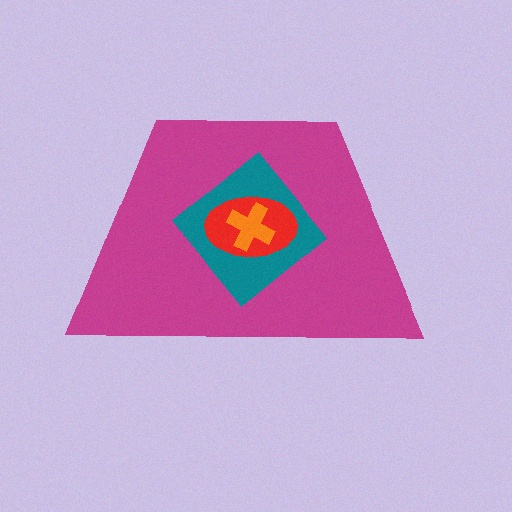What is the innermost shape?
The orange cross.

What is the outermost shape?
The magenta trapezoid.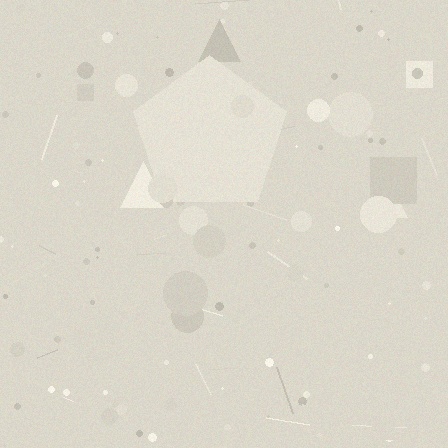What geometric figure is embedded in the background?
A pentagon is embedded in the background.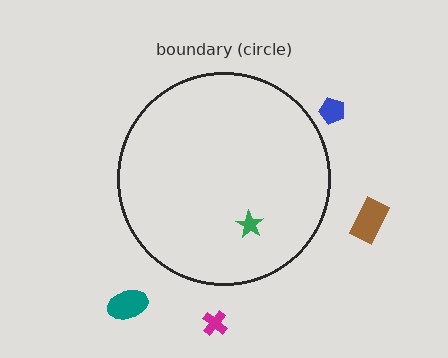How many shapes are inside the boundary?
1 inside, 4 outside.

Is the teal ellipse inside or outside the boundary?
Outside.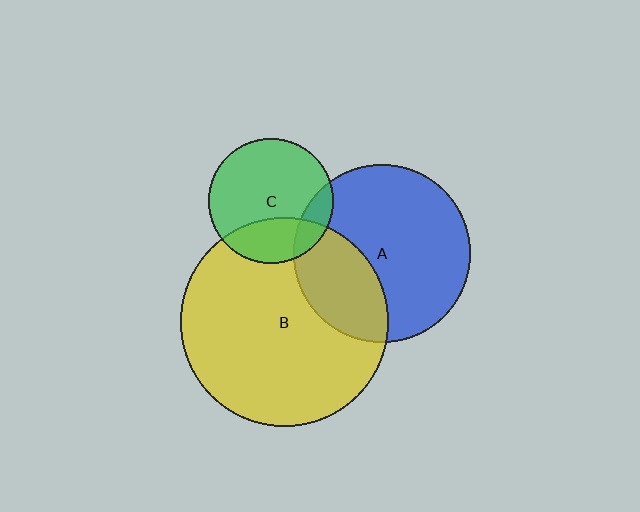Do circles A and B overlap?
Yes.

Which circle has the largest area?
Circle B (yellow).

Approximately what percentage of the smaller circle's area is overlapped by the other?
Approximately 30%.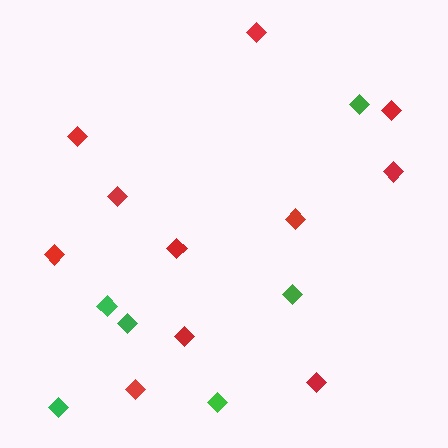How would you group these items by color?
There are 2 groups: one group of red diamonds (11) and one group of green diamonds (6).